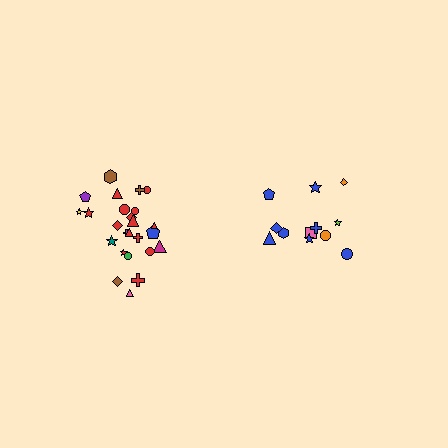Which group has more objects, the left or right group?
The left group.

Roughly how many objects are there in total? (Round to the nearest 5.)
Roughly 35 objects in total.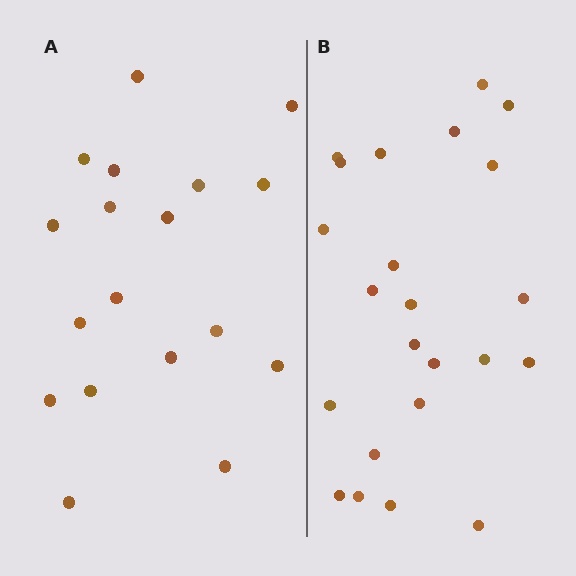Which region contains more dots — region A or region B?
Region B (the right region) has more dots.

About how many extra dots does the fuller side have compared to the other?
Region B has about 5 more dots than region A.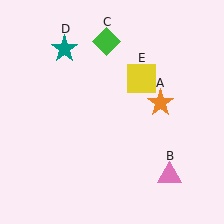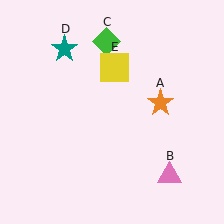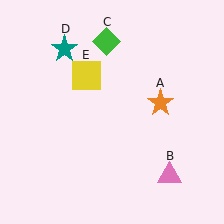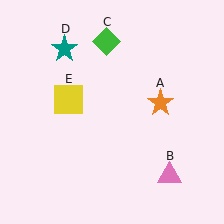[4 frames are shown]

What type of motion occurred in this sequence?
The yellow square (object E) rotated counterclockwise around the center of the scene.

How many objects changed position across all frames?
1 object changed position: yellow square (object E).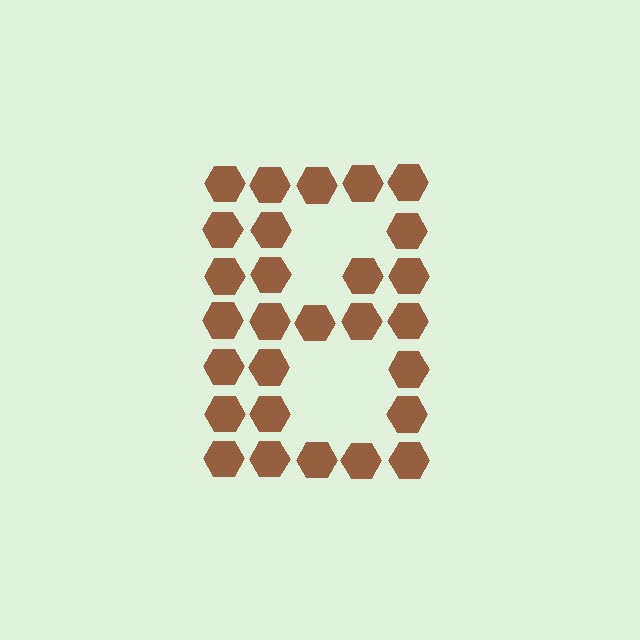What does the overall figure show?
The overall figure shows the digit 8.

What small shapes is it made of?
It is made of small hexagons.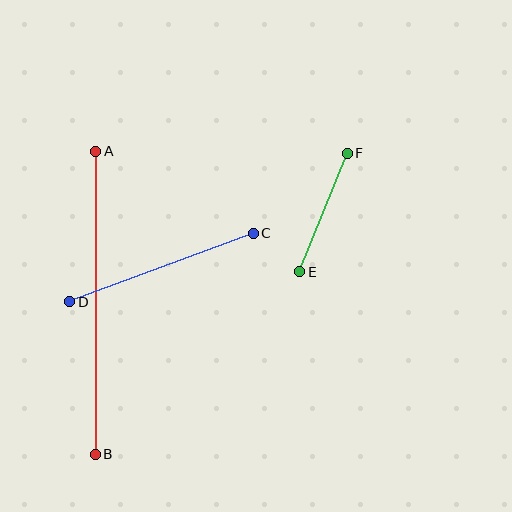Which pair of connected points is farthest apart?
Points A and B are farthest apart.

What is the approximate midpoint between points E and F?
The midpoint is at approximately (324, 212) pixels.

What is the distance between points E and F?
The distance is approximately 127 pixels.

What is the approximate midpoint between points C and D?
The midpoint is at approximately (162, 268) pixels.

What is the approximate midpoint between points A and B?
The midpoint is at approximately (96, 303) pixels.